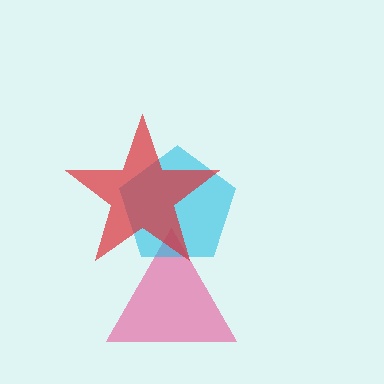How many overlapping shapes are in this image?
There are 3 overlapping shapes in the image.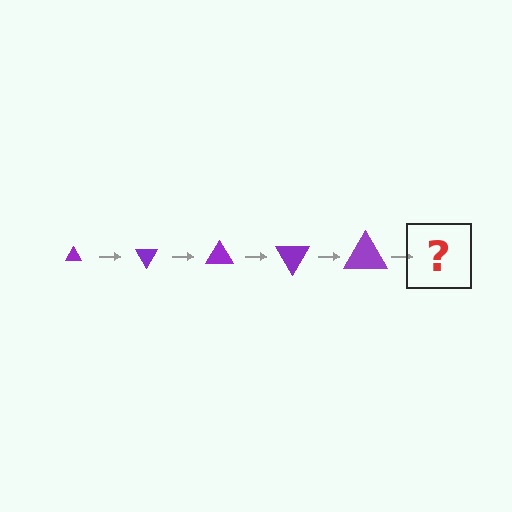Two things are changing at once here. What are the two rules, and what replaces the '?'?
The two rules are that the triangle grows larger each step and it rotates 60 degrees each step. The '?' should be a triangle, larger than the previous one and rotated 300 degrees from the start.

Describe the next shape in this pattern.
It should be a triangle, larger than the previous one and rotated 300 degrees from the start.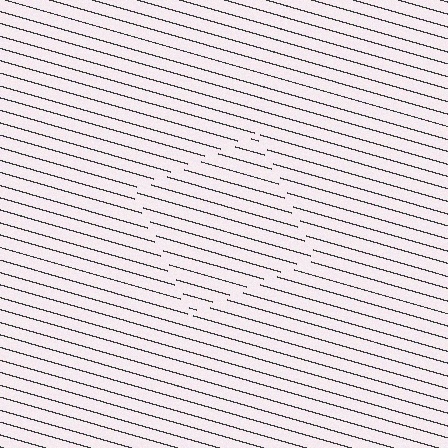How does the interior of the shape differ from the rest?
The interior of the shape contains the same grating, shifted by half a period — the contour is defined by the phase discontinuity where line-ends from the inner and outer gratings abut.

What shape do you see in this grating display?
An illusory square. The interior of the shape contains the same grating, shifted by half a period — the contour is defined by the phase discontinuity where line-ends from the inner and outer gratings abut.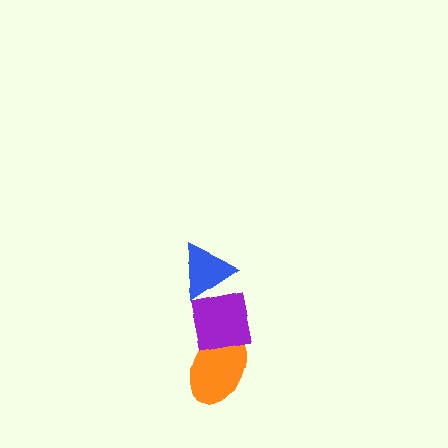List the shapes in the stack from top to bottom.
From top to bottom: the blue triangle, the purple square, the orange ellipse.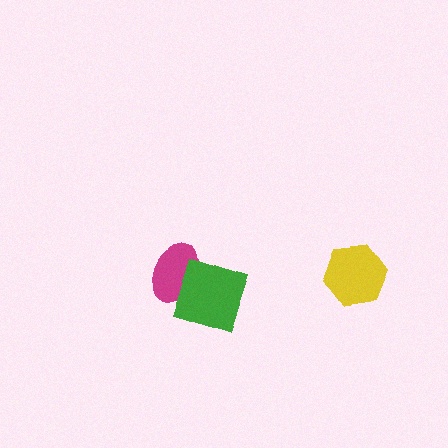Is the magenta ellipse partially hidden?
Yes, it is partially covered by another shape.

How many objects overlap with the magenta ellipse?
1 object overlaps with the magenta ellipse.